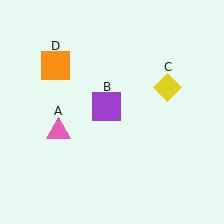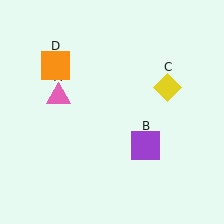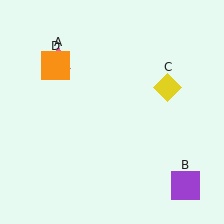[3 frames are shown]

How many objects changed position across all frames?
2 objects changed position: pink triangle (object A), purple square (object B).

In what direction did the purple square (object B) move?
The purple square (object B) moved down and to the right.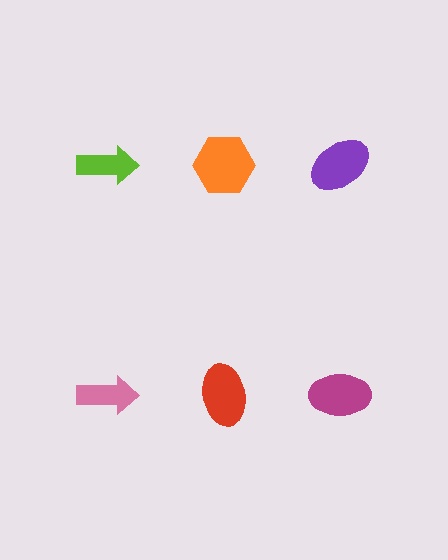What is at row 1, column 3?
A purple ellipse.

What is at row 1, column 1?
A lime arrow.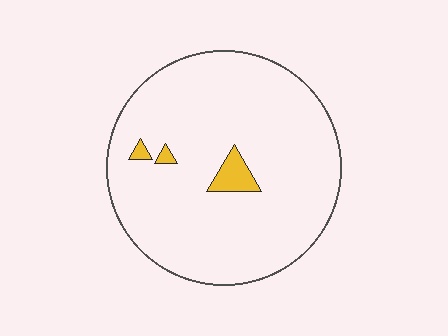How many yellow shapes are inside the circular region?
3.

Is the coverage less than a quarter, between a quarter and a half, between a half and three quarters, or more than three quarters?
Less than a quarter.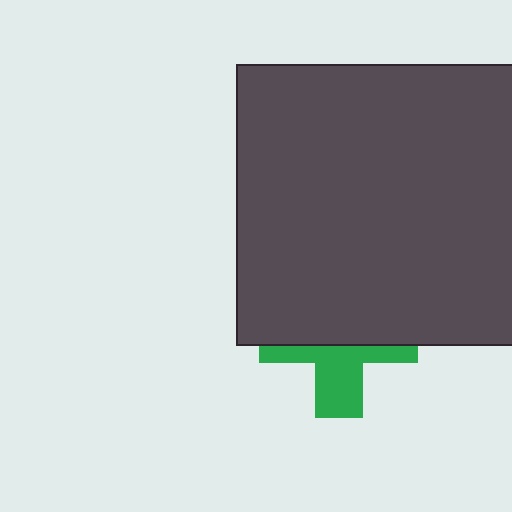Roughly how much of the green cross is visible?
A small part of it is visible (roughly 42%).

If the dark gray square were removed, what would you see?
You would see the complete green cross.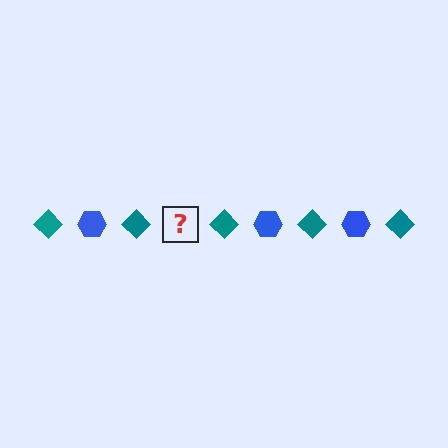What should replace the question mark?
The question mark should be replaced with a blue hexagon.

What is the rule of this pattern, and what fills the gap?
The rule is that the pattern alternates between teal diamond and blue hexagon. The gap should be filled with a blue hexagon.